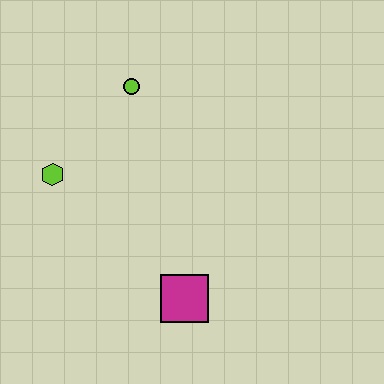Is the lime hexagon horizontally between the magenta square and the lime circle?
No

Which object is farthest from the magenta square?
The lime circle is farthest from the magenta square.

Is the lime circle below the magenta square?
No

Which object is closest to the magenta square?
The lime hexagon is closest to the magenta square.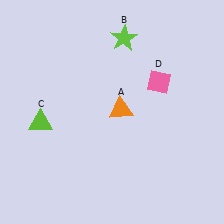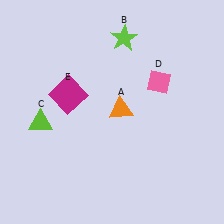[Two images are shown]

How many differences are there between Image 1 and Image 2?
There is 1 difference between the two images.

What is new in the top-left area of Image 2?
A magenta square (E) was added in the top-left area of Image 2.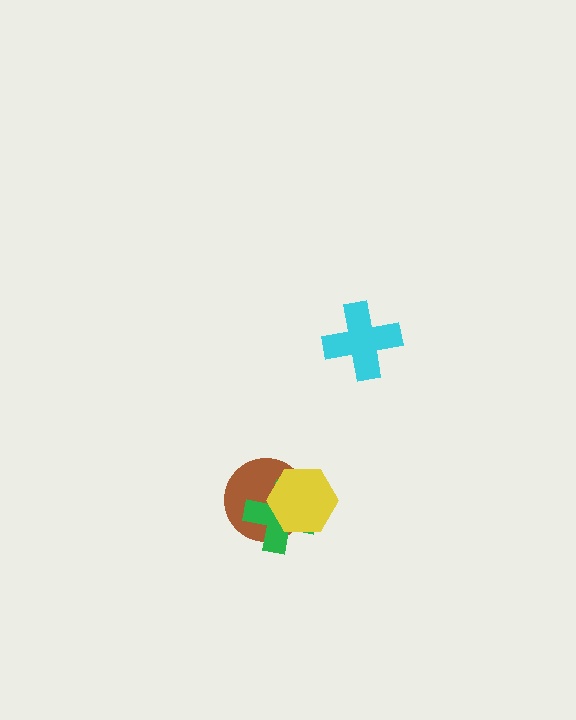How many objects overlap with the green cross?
2 objects overlap with the green cross.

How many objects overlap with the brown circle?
2 objects overlap with the brown circle.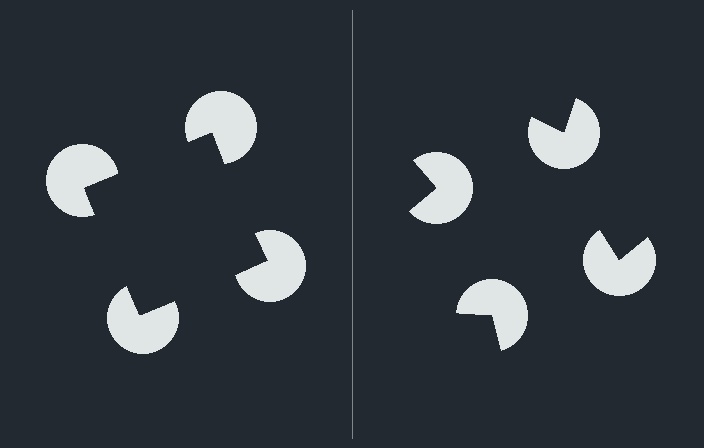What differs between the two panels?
The pac-man discs are positioned identically on both sides; only the wedge orientations differ. On the left they align to a square; on the right they are misaligned.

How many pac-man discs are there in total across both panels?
8 — 4 on each side.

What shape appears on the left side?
An illusory square.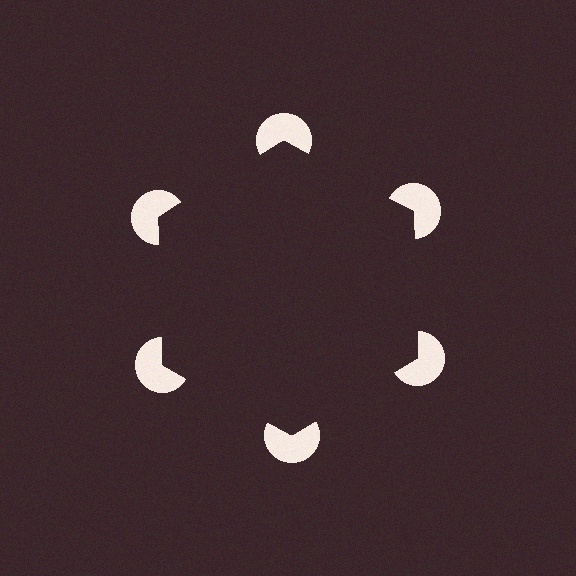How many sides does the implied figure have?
6 sides.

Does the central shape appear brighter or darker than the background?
It typically appears slightly darker than the background, even though no actual brightness change is drawn.